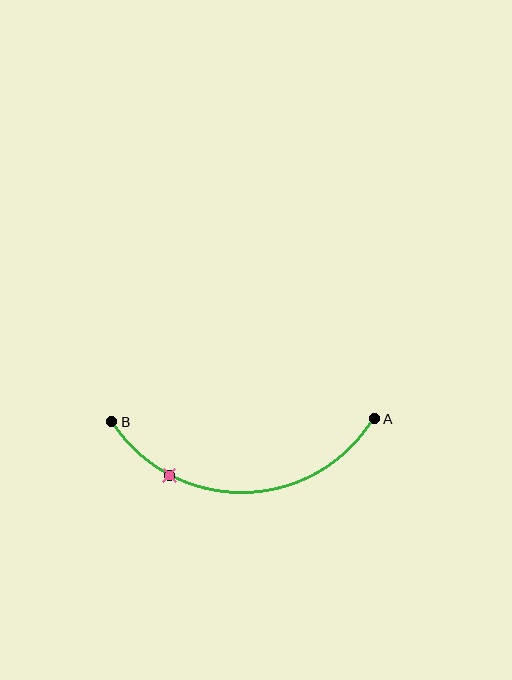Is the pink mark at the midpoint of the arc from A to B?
No. The pink mark lies on the arc but is closer to endpoint B. The arc midpoint would be at the point on the curve equidistant along the arc from both A and B.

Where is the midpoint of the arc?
The arc midpoint is the point on the curve farthest from the straight line joining A and B. It sits below that line.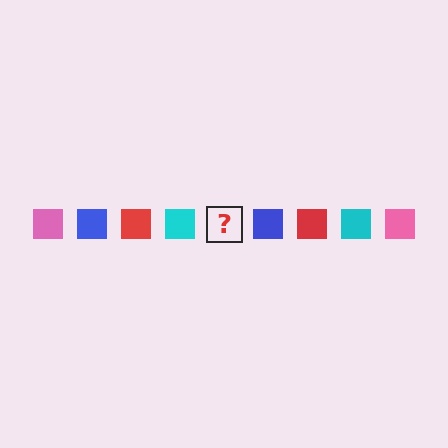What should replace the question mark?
The question mark should be replaced with a pink square.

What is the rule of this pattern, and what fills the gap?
The rule is that the pattern cycles through pink, blue, red, cyan squares. The gap should be filled with a pink square.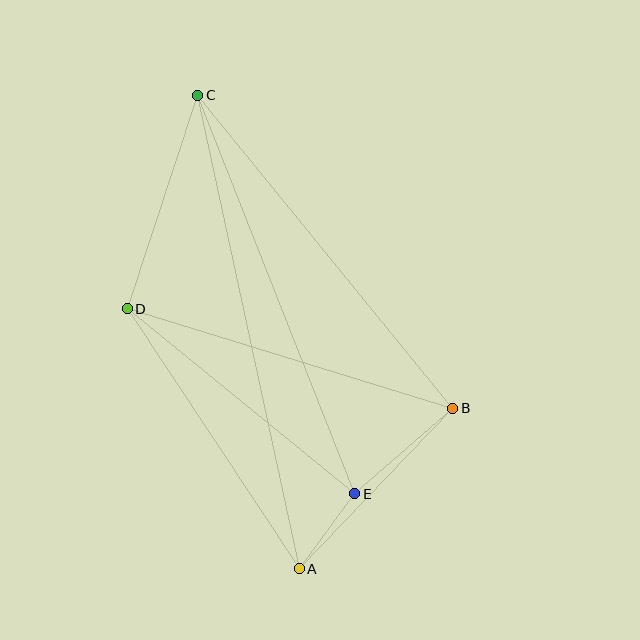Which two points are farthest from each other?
Points A and C are farthest from each other.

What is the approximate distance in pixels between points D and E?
The distance between D and E is approximately 293 pixels.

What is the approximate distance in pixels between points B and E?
The distance between B and E is approximately 130 pixels.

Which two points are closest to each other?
Points A and E are closest to each other.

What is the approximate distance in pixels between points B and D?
The distance between B and D is approximately 340 pixels.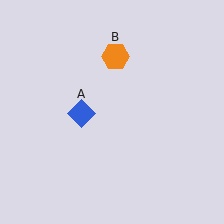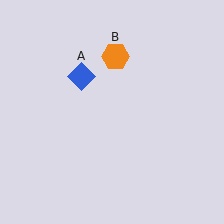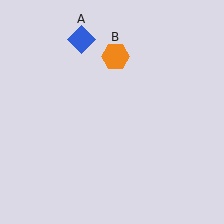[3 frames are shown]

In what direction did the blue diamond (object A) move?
The blue diamond (object A) moved up.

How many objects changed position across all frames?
1 object changed position: blue diamond (object A).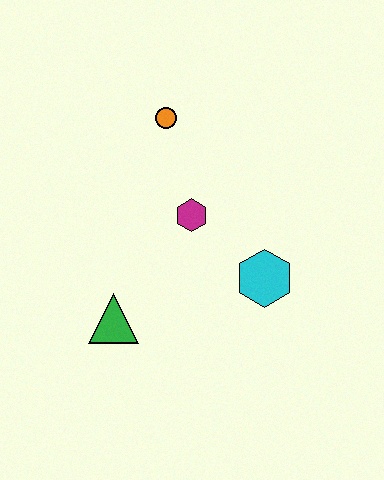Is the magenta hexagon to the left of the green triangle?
No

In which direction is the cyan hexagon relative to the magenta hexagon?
The cyan hexagon is to the right of the magenta hexagon.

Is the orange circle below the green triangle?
No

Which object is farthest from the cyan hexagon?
The orange circle is farthest from the cyan hexagon.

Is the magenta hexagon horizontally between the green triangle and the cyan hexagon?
Yes